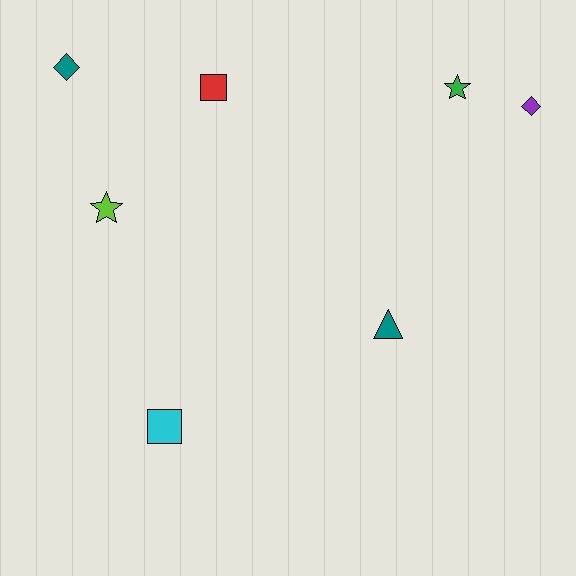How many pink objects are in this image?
There are no pink objects.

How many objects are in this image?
There are 7 objects.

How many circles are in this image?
There are no circles.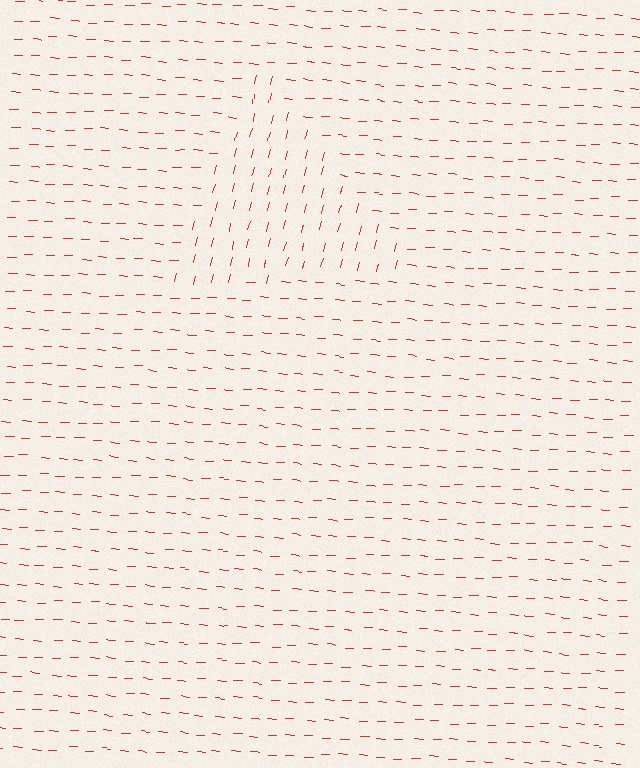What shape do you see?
I see a triangle.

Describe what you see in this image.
The image is filled with small red line segments. A triangle region in the image has lines oriented differently from the surrounding lines, creating a visible texture boundary.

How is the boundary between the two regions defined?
The boundary is defined purely by a change in line orientation (approximately 79 degrees difference). All lines are the same color and thickness.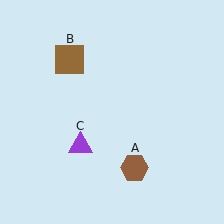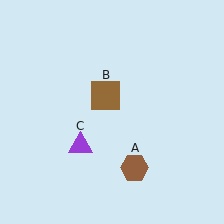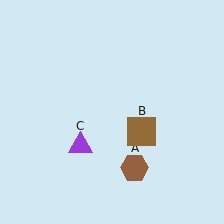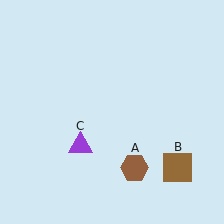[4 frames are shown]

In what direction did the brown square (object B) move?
The brown square (object B) moved down and to the right.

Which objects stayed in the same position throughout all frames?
Brown hexagon (object A) and purple triangle (object C) remained stationary.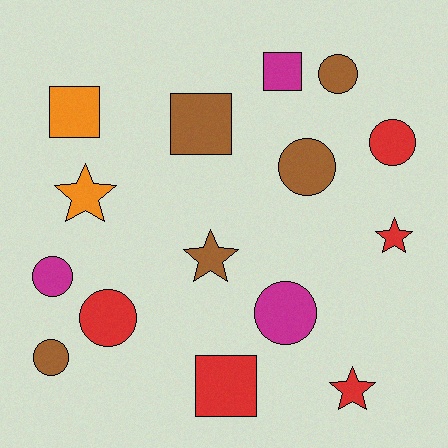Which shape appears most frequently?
Circle, with 7 objects.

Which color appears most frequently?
Red, with 5 objects.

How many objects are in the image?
There are 15 objects.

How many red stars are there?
There are 2 red stars.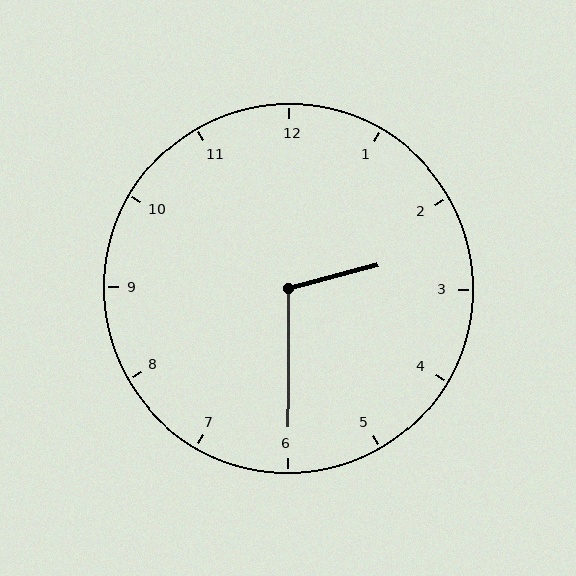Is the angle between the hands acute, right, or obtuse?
It is obtuse.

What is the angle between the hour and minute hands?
Approximately 105 degrees.